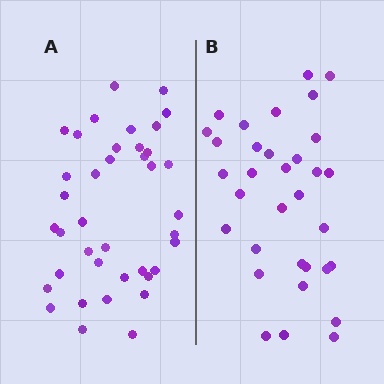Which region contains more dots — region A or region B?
Region A (the left region) has more dots.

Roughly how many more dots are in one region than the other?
Region A has about 6 more dots than region B.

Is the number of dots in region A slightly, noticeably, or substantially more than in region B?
Region A has only slightly more — the two regions are fairly close. The ratio is roughly 1.2 to 1.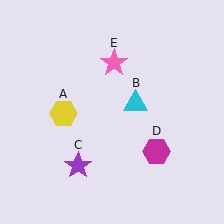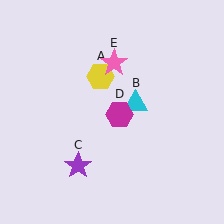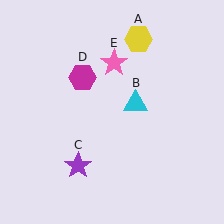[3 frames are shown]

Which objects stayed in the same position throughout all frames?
Cyan triangle (object B) and purple star (object C) and pink star (object E) remained stationary.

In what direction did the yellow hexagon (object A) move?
The yellow hexagon (object A) moved up and to the right.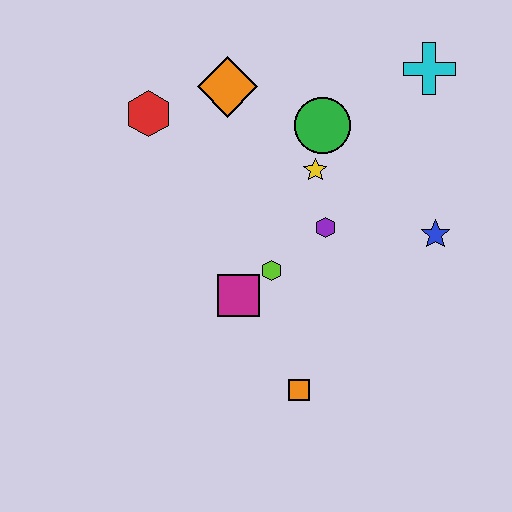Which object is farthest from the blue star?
The red hexagon is farthest from the blue star.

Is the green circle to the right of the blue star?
No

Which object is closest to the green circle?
The yellow star is closest to the green circle.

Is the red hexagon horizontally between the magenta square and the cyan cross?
No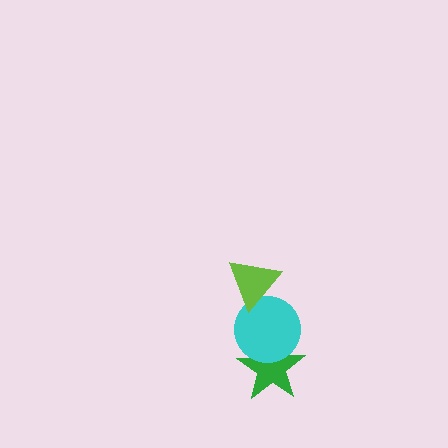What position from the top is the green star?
The green star is 3rd from the top.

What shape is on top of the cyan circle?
The lime triangle is on top of the cyan circle.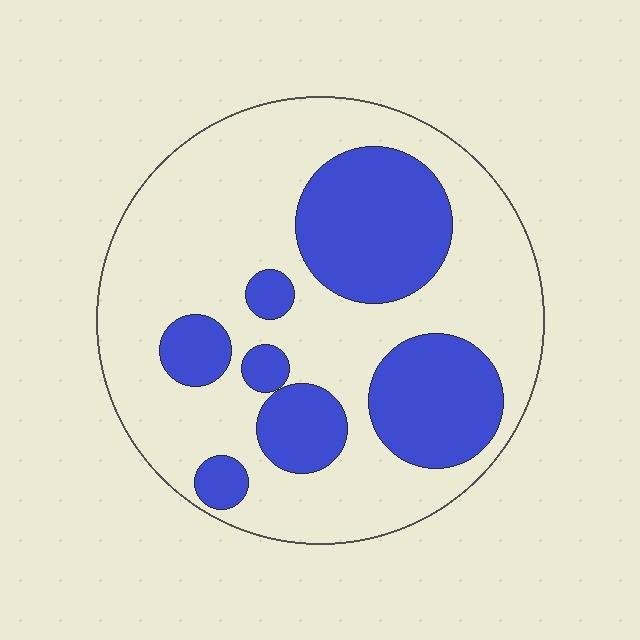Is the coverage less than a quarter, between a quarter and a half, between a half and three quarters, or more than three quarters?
Between a quarter and a half.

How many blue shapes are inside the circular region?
7.